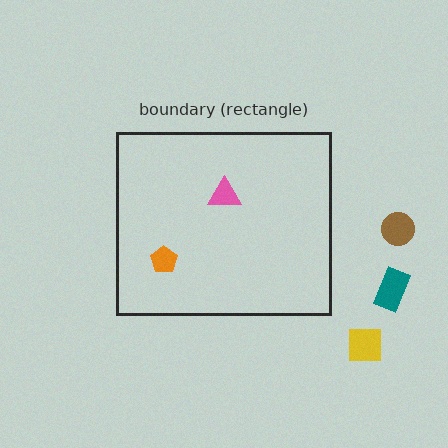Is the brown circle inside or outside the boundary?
Outside.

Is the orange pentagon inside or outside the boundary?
Inside.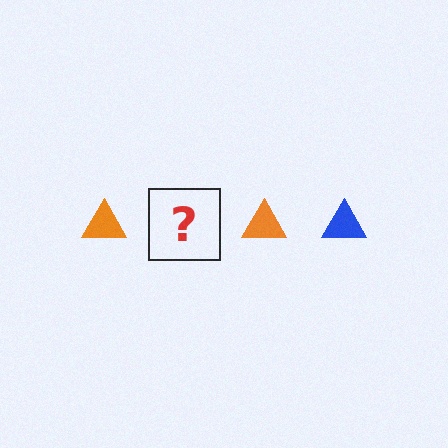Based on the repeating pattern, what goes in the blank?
The blank should be a blue triangle.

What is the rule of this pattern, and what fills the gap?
The rule is that the pattern cycles through orange, blue triangles. The gap should be filled with a blue triangle.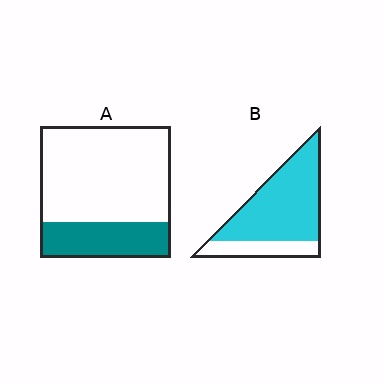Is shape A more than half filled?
No.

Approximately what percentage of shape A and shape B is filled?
A is approximately 25% and B is approximately 75%.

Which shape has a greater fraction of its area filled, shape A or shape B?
Shape B.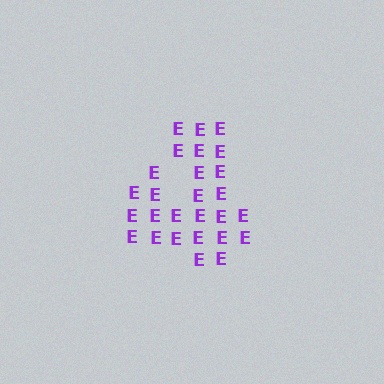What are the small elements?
The small elements are letter E's.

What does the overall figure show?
The overall figure shows the digit 4.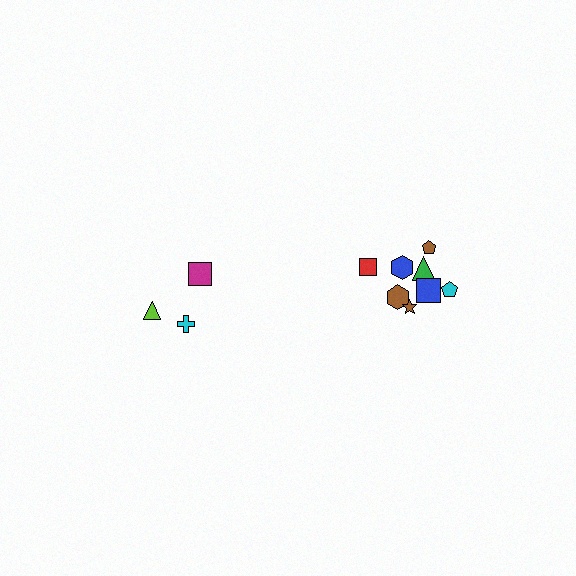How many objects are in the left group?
There are 3 objects.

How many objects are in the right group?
There are 8 objects.